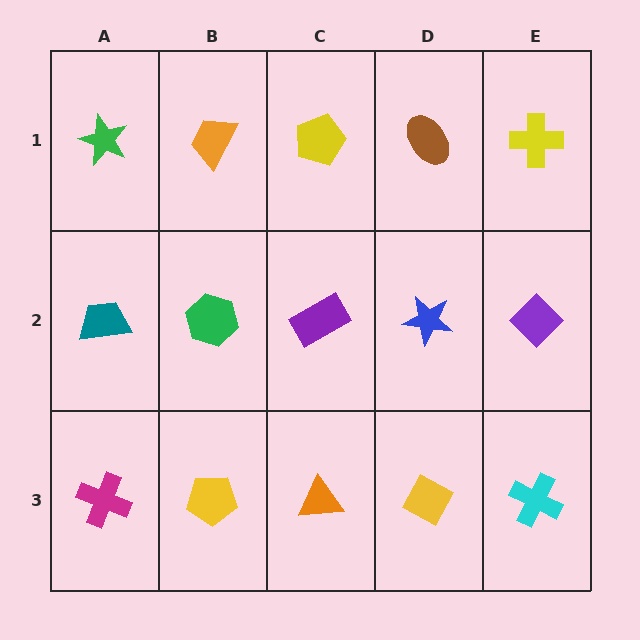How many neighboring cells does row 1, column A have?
2.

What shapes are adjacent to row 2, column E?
A yellow cross (row 1, column E), a cyan cross (row 3, column E), a blue star (row 2, column D).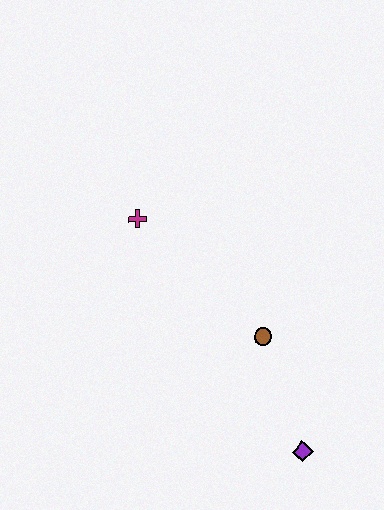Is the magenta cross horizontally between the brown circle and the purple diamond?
No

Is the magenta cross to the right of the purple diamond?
No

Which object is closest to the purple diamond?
The brown circle is closest to the purple diamond.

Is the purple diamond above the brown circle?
No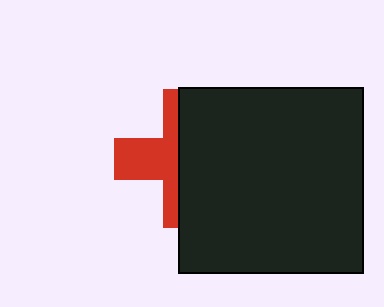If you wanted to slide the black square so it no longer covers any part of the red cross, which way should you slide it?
Slide it right — that is the most direct way to separate the two shapes.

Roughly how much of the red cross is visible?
A small part of it is visible (roughly 41%).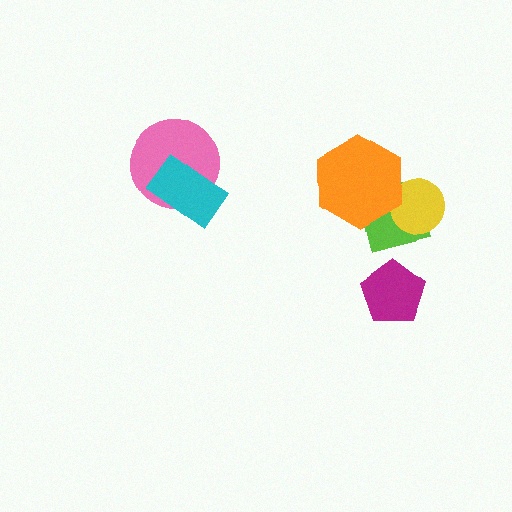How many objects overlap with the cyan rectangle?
1 object overlaps with the cyan rectangle.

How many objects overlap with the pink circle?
1 object overlaps with the pink circle.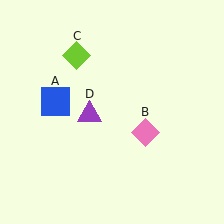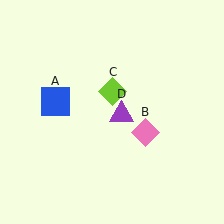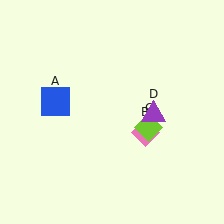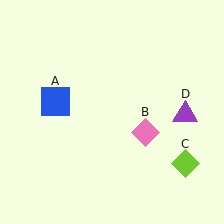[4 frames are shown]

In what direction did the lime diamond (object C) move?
The lime diamond (object C) moved down and to the right.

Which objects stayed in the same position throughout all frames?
Blue square (object A) and pink diamond (object B) remained stationary.